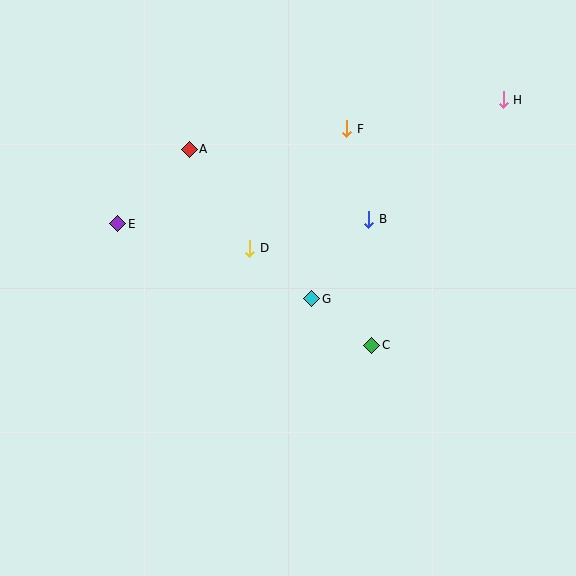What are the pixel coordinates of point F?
Point F is at (347, 129).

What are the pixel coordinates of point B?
Point B is at (369, 219).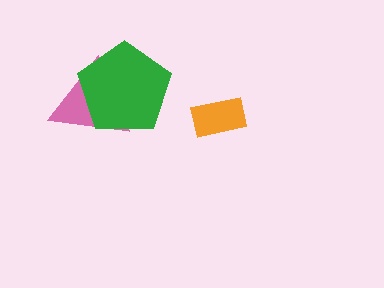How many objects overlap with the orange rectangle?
0 objects overlap with the orange rectangle.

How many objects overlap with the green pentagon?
1 object overlaps with the green pentagon.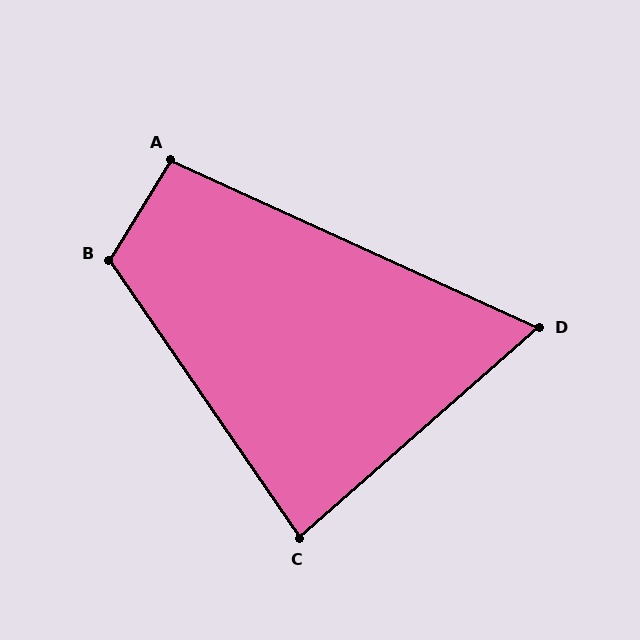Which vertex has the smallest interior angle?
D, at approximately 66 degrees.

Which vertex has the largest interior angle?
B, at approximately 114 degrees.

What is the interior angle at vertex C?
Approximately 83 degrees (acute).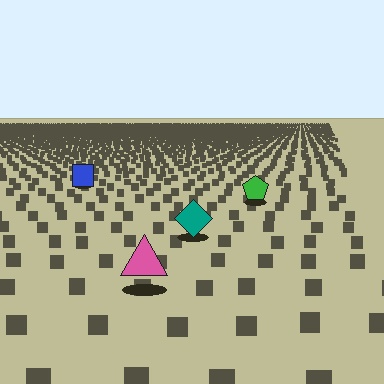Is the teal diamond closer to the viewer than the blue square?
Yes. The teal diamond is closer — you can tell from the texture gradient: the ground texture is coarser near it.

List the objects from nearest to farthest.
From nearest to farthest: the pink triangle, the teal diamond, the green pentagon, the blue square.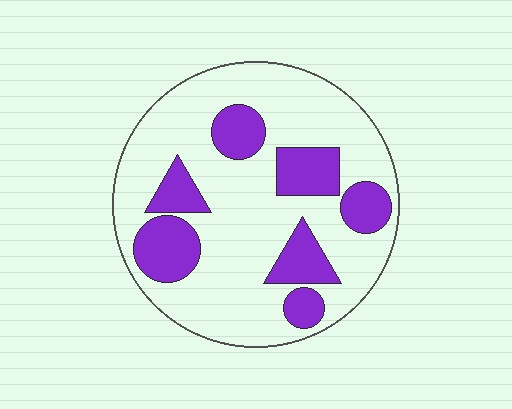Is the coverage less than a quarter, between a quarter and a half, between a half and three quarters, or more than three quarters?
Between a quarter and a half.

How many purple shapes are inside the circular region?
7.